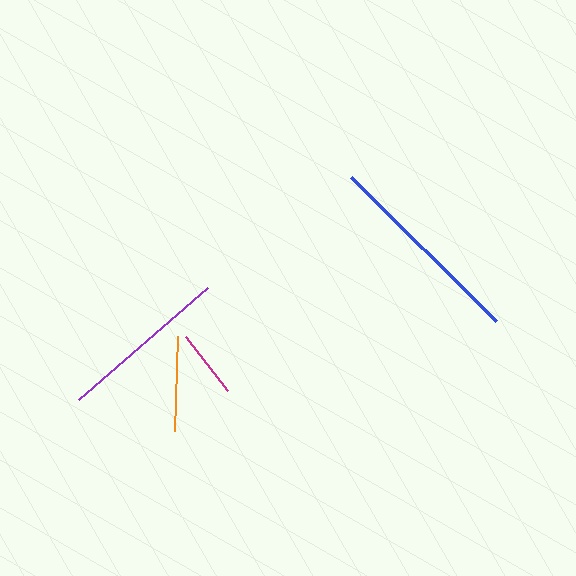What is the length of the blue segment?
The blue segment is approximately 204 pixels long.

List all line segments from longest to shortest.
From longest to shortest: blue, purple, orange, magenta.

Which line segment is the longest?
The blue line is the longest at approximately 204 pixels.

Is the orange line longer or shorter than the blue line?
The blue line is longer than the orange line.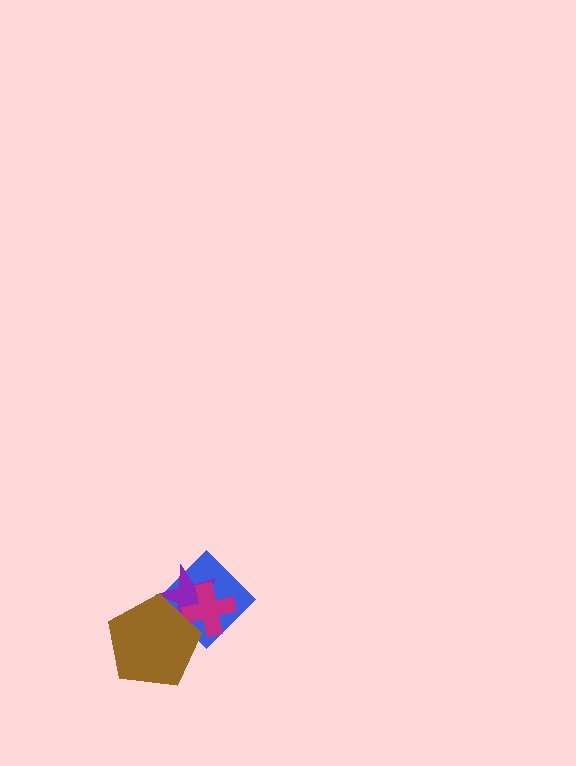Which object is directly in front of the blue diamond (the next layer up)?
The purple star is directly in front of the blue diamond.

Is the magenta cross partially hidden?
Yes, it is partially covered by another shape.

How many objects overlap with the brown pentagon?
3 objects overlap with the brown pentagon.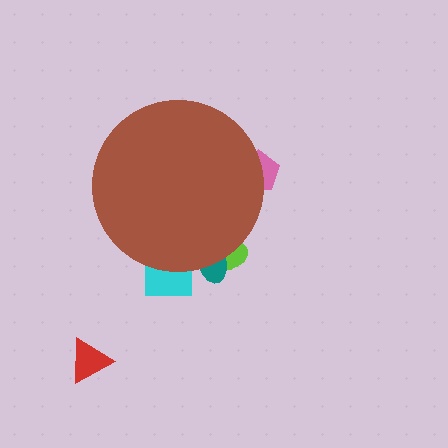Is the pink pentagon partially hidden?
Yes, the pink pentagon is partially hidden behind the brown circle.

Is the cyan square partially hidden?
Yes, the cyan square is partially hidden behind the brown circle.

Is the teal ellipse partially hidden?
Yes, the teal ellipse is partially hidden behind the brown circle.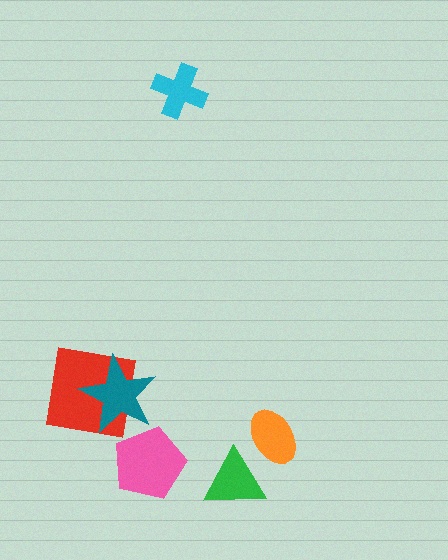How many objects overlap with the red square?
1 object overlaps with the red square.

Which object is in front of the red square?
The teal star is in front of the red square.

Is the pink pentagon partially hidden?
No, no other shape covers it.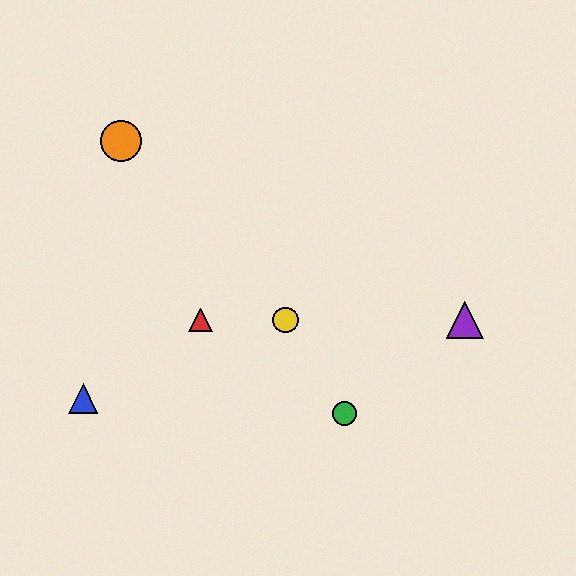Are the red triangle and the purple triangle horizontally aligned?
Yes, both are at y≈320.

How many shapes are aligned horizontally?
3 shapes (the red triangle, the yellow circle, the purple triangle) are aligned horizontally.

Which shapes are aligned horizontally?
The red triangle, the yellow circle, the purple triangle are aligned horizontally.